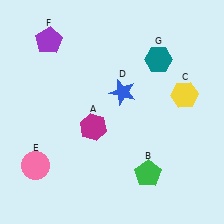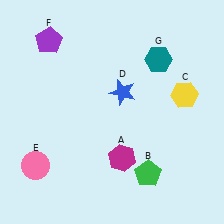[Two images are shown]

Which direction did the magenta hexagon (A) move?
The magenta hexagon (A) moved down.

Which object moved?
The magenta hexagon (A) moved down.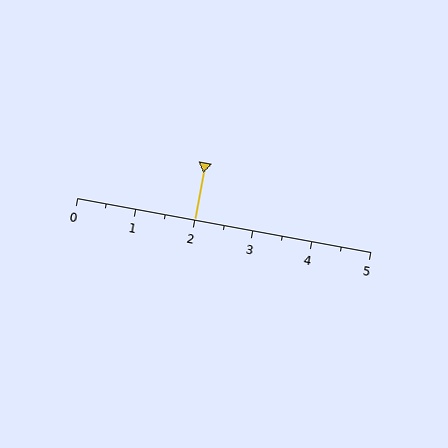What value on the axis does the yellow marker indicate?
The marker indicates approximately 2.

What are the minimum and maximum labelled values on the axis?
The axis runs from 0 to 5.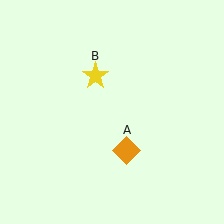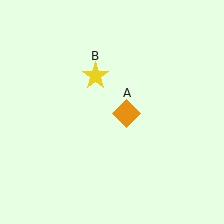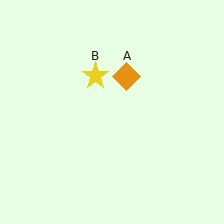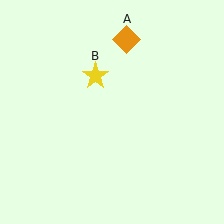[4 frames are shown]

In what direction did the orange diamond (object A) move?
The orange diamond (object A) moved up.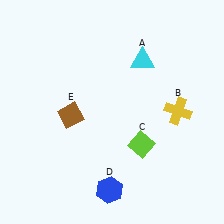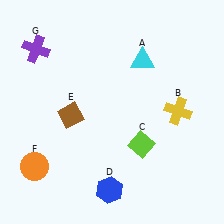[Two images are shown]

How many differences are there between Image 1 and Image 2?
There are 2 differences between the two images.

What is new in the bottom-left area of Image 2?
An orange circle (F) was added in the bottom-left area of Image 2.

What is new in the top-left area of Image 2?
A purple cross (G) was added in the top-left area of Image 2.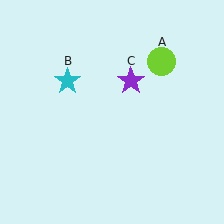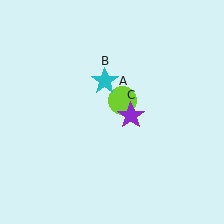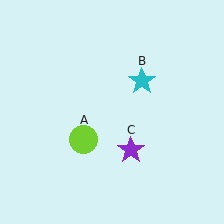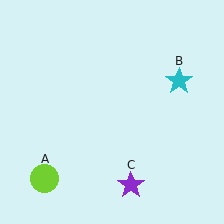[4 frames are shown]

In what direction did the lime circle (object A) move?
The lime circle (object A) moved down and to the left.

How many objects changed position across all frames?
3 objects changed position: lime circle (object A), cyan star (object B), purple star (object C).